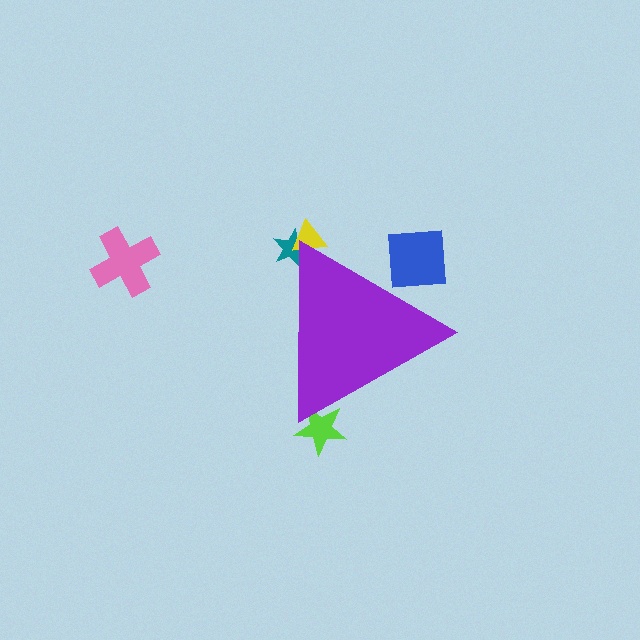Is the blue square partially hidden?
Yes, the blue square is partially hidden behind the purple triangle.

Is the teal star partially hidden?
Yes, the teal star is partially hidden behind the purple triangle.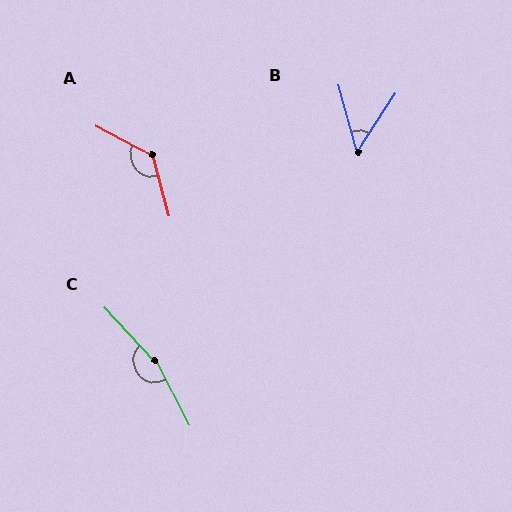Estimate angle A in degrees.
Approximately 133 degrees.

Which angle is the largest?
C, at approximately 165 degrees.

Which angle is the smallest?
B, at approximately 49 degrees.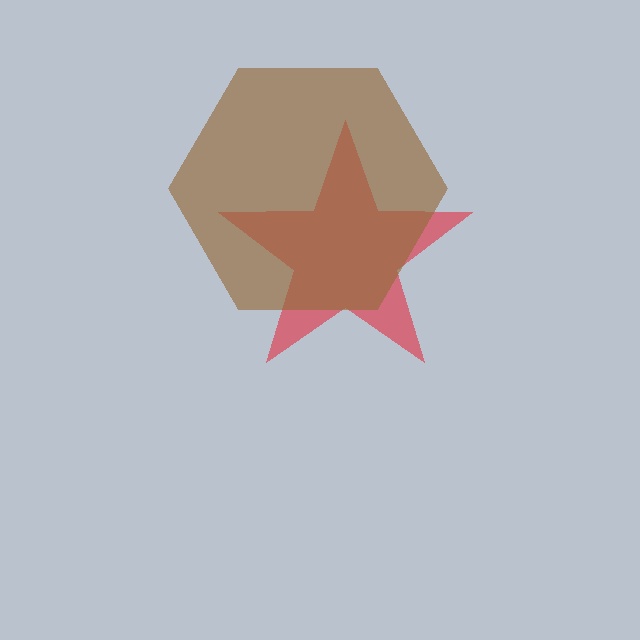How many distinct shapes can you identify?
There are 2 distinct shapes: a red star, a brown hexagon.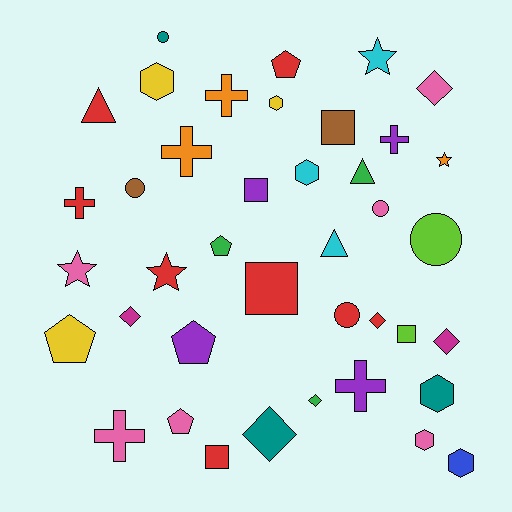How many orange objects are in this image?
There are 3 orange objects.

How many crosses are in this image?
There are 6 crosses.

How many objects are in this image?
There are 40 objects.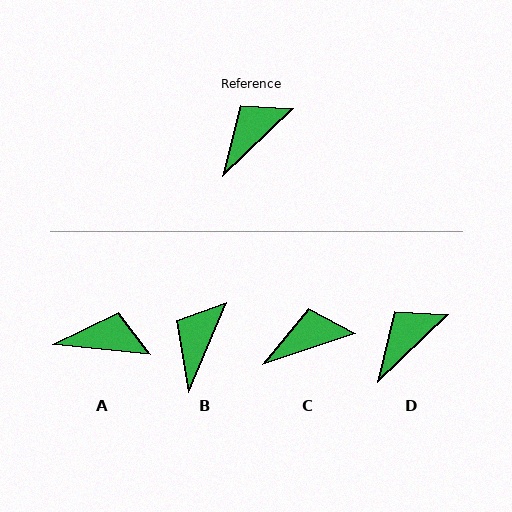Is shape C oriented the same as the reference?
No, it is off by about 25 degrees.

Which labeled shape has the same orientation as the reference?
D.